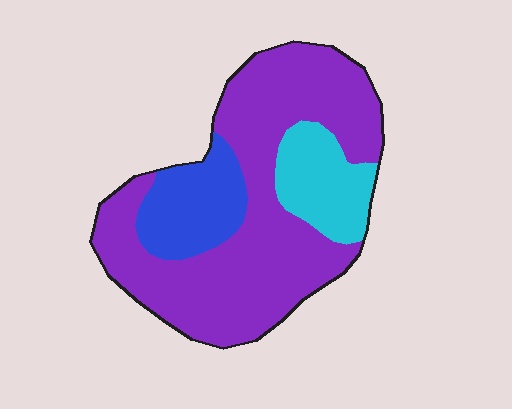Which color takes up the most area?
Purple, at roughly 70%.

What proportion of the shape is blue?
Blue covers about 15% of the shape.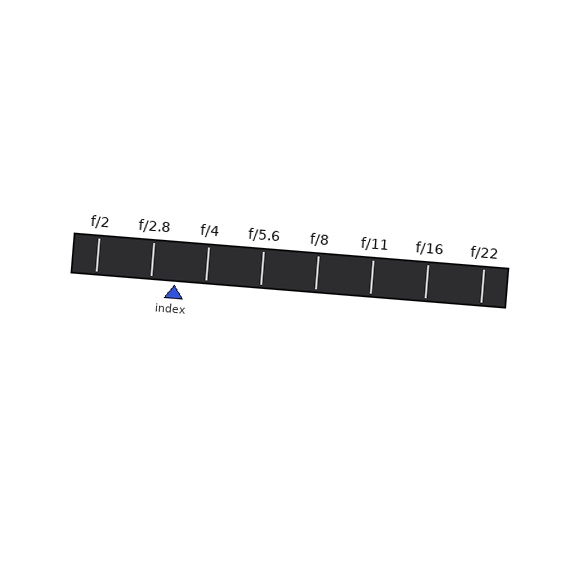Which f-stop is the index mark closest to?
The index mark is closest to f/2.8.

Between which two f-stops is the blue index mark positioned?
The index mark is between f/2.8 and f/4.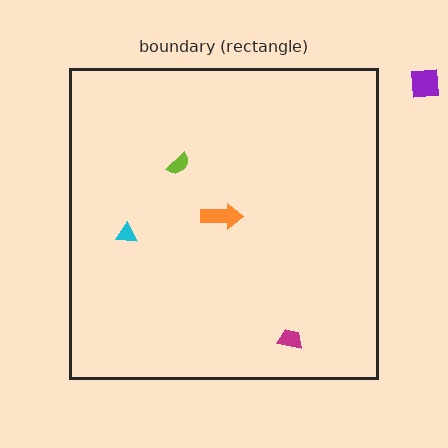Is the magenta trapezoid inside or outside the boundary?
Inside.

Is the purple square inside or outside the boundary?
Outside.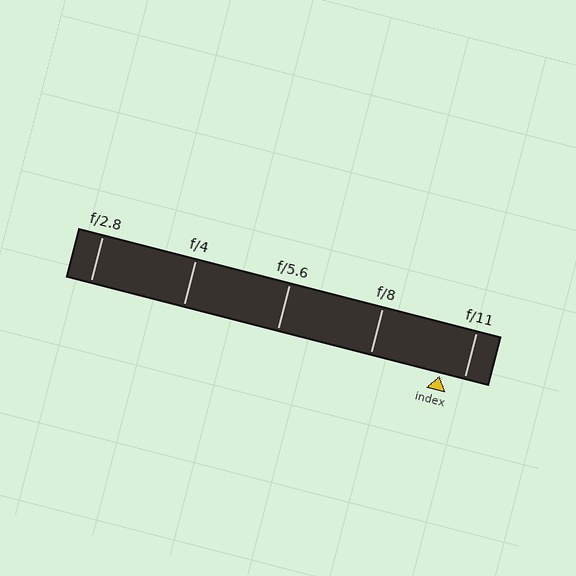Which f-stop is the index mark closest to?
The index mark is closest to f/11.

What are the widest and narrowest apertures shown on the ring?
The widest aperture shown is f/2.8 and the narrowest is f/11.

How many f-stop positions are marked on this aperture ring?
There are 5 f-stop positions marked.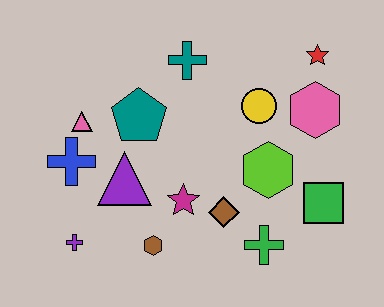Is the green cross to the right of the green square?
No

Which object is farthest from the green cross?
The pink triangle is farthest from the green cross.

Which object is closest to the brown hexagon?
The magenta star is closest to the brown hexagon.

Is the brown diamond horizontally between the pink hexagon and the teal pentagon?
Yes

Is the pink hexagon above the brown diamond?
Yes